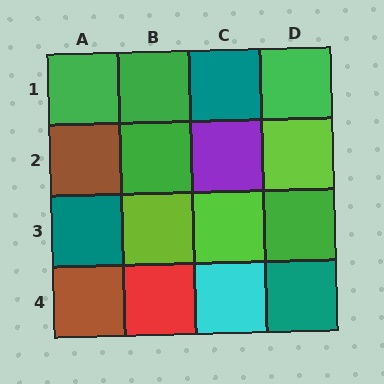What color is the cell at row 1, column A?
Green.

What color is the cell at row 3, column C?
Lime.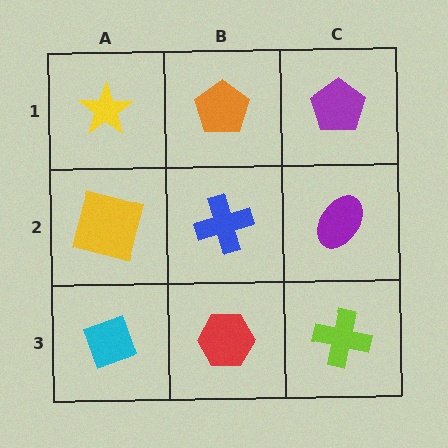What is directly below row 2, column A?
A cyan diamond.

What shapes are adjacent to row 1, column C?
A purple ellipse (row 2, column C), an orange pentagon (row 1, column B).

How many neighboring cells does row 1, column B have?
3.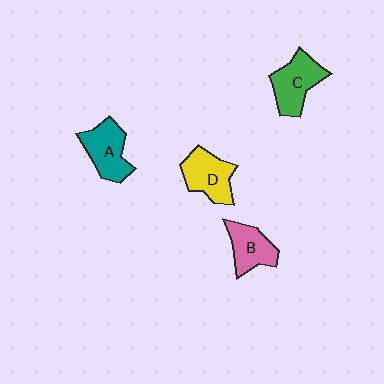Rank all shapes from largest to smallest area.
From largest to smallest: C (green), A (teal), D (yellow), B (pink).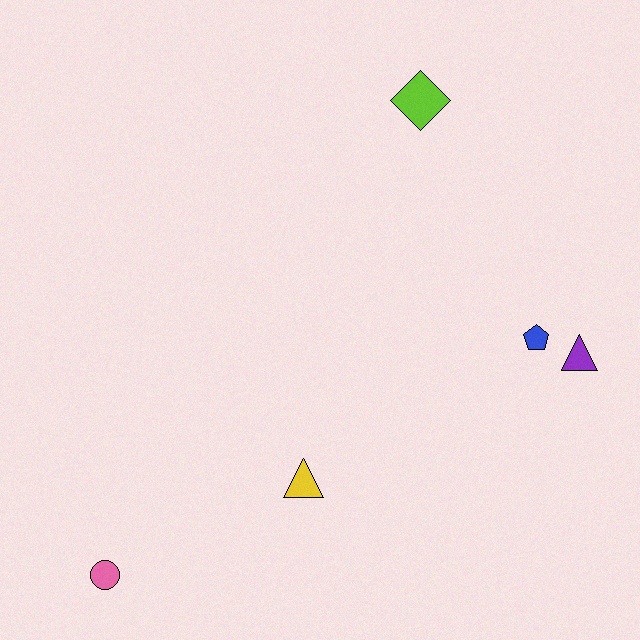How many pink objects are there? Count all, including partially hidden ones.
There is 1 pink object.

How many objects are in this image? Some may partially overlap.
There are 5 objects.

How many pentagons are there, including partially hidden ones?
There is 1 pentagon.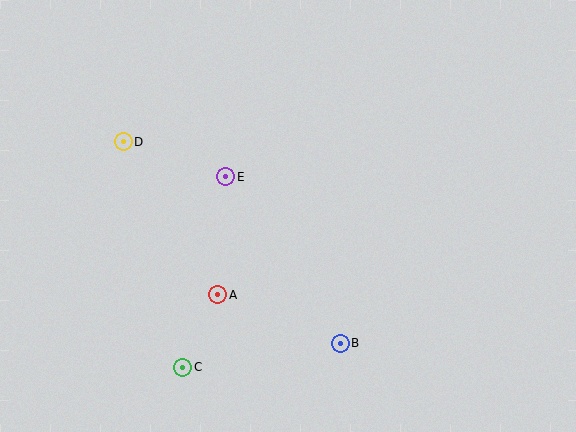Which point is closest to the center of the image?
Point E at (226, 177) is closest to the center.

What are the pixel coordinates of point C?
Point C is at (183, 367).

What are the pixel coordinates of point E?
Point E is at (226, 177).